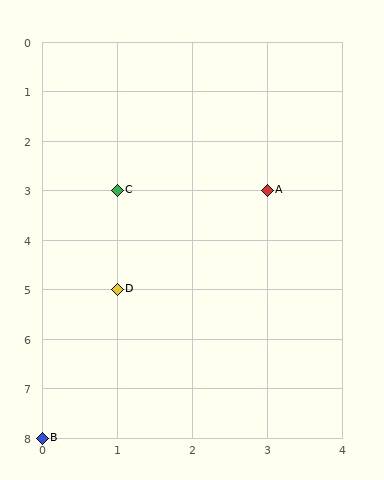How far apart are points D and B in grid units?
Points D and B are 1 column and 3 rows apart (about 3.2 grid units diagonally).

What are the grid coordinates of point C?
Point C is at grid coordinates (1, 3).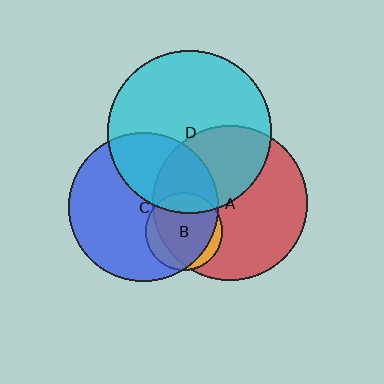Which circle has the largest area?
Circle D (cyan).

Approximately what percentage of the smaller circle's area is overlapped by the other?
Approximately 40%.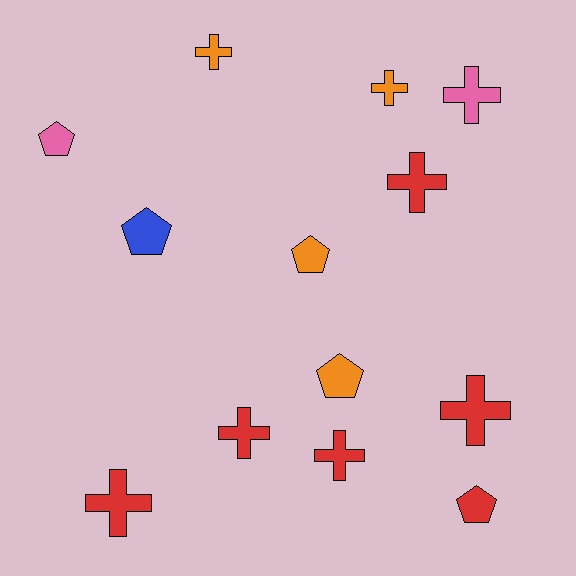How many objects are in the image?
There are 13 objects.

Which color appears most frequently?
Red, with 6 objects.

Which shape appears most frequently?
Cross, with 8 objects.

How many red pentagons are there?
There is 1 red pentagon.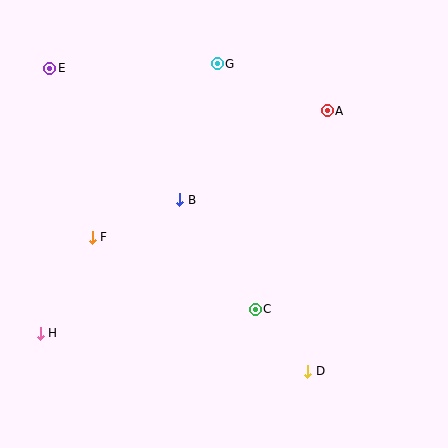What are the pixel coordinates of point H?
Point H is at (40, 333).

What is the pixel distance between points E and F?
The distance between E and F is 174 pixels.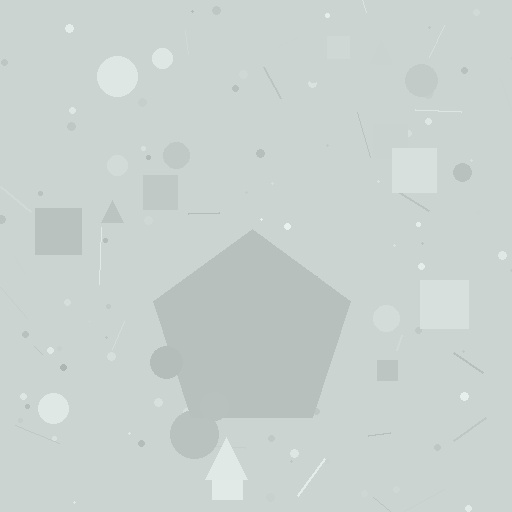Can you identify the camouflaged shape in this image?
The camouflaged shape is a pentagon.